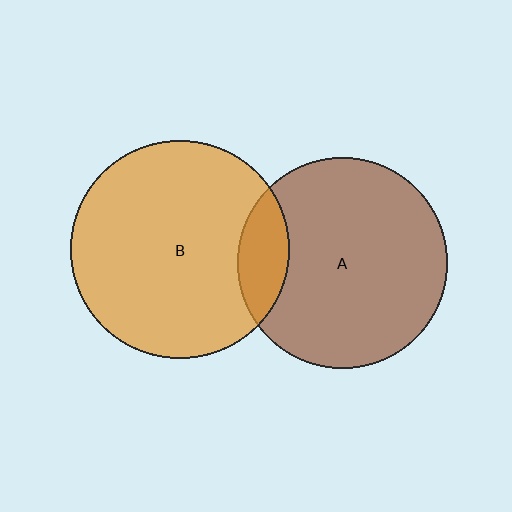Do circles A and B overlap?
Yes.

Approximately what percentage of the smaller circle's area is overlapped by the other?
Approximately 15%.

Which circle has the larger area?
Circle B (orange).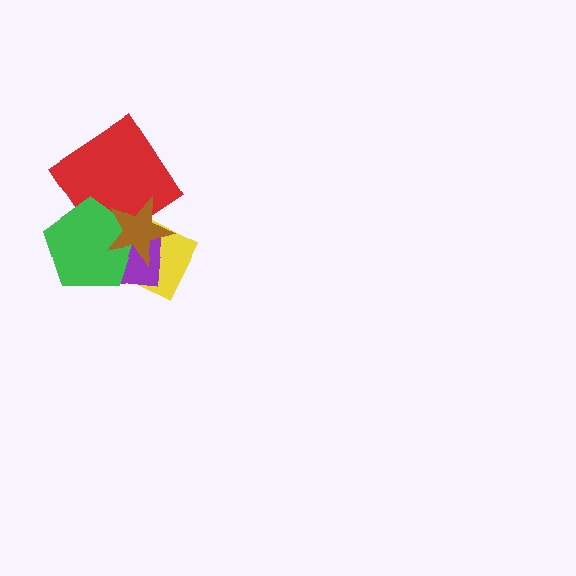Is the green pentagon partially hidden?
Yes, it is partially covered by another shape.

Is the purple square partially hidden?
Yes, it is partially covered by another shape.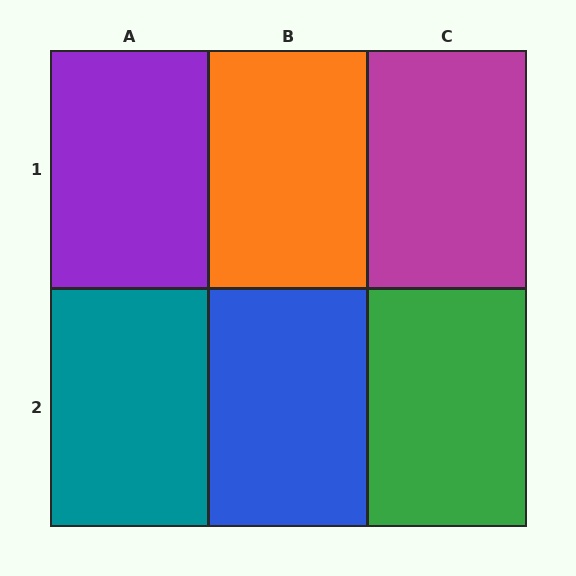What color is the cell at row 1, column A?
Purple.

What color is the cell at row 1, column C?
Magenta.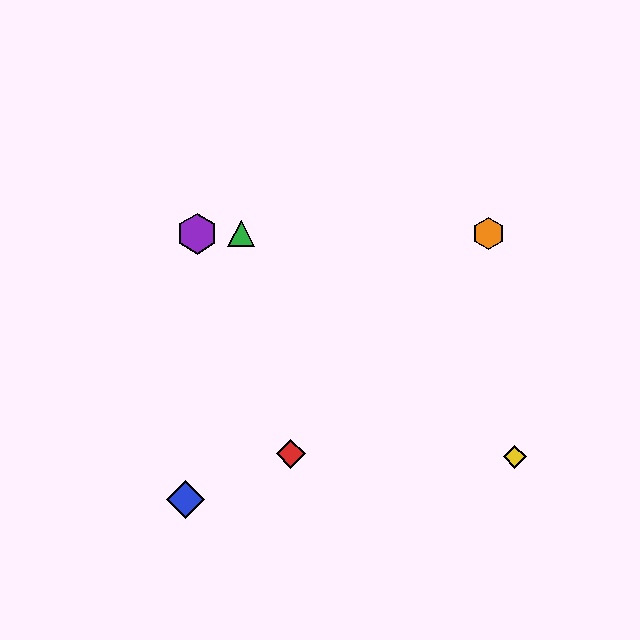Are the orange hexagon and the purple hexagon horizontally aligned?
Yes, both are at y≈234.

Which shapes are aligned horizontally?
The green triangle, the purple hexagon, the orange hexagon are aligned horizontally.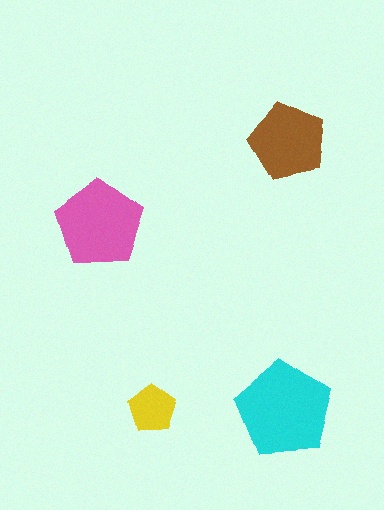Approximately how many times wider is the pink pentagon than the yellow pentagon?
About 2 times wider.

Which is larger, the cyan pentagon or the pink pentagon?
The cyan one.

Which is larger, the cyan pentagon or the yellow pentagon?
The cyan one.